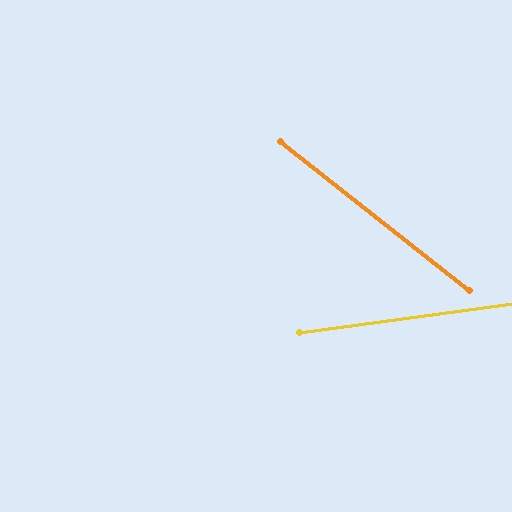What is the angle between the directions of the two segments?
Approximately 46 degrees.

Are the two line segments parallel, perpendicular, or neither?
Neither parallel nor perpendicular — they differ by about 46°.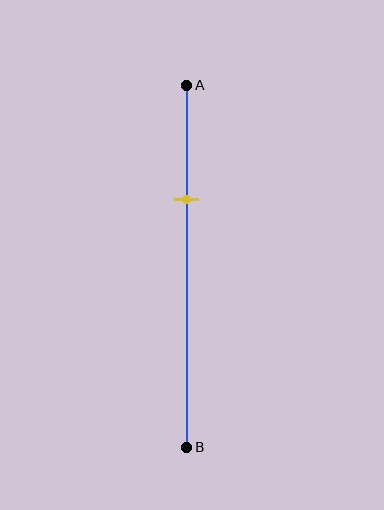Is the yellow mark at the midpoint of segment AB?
No, the mark is at about 30% from A, not at the 50% midpoint.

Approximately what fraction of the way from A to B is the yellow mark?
The yellow mark is approximately 30% of the way from A to B.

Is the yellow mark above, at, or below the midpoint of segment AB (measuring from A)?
The yellow mark is above the midpoint of segment AB.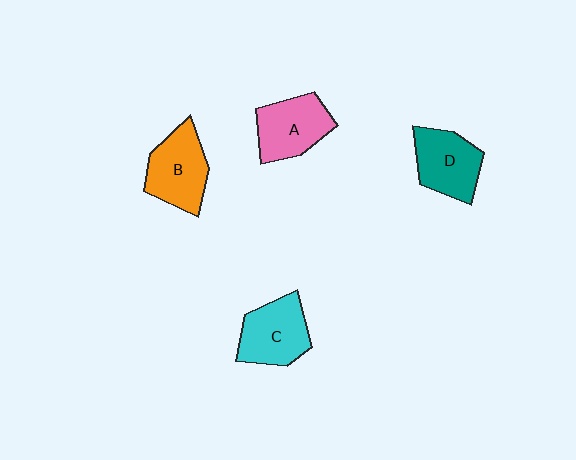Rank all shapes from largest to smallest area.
From largest to smallest: B (orange), C (cyan), A (pink), D (teal).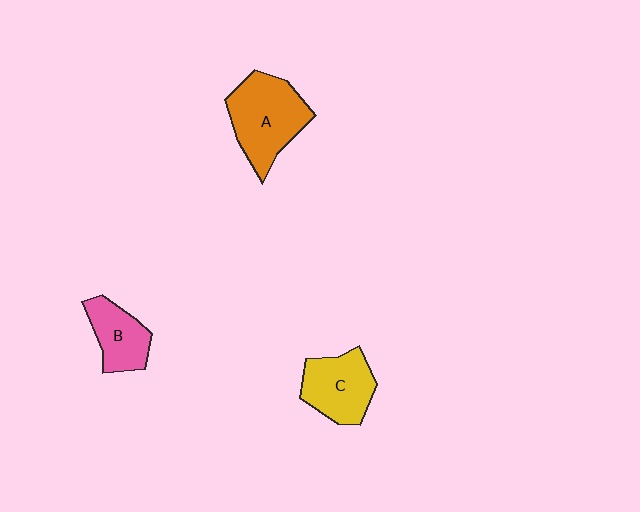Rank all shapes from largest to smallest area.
From largest to smallest: A (orange), C (yellow), B (pink).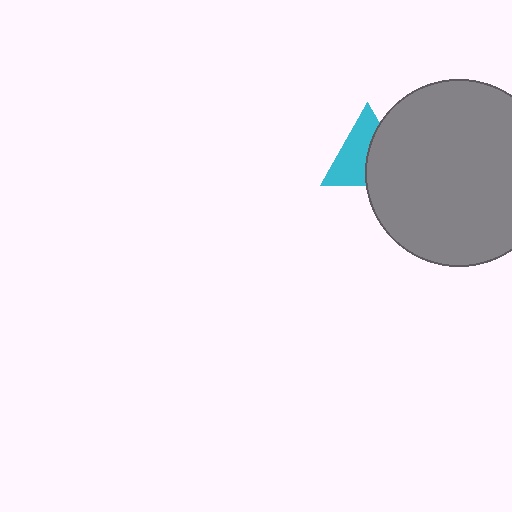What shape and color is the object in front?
The object in front is a gray circle.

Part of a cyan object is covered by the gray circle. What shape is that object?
It is a triangle.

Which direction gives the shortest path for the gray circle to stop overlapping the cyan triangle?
Moving right gives the shortest separation.